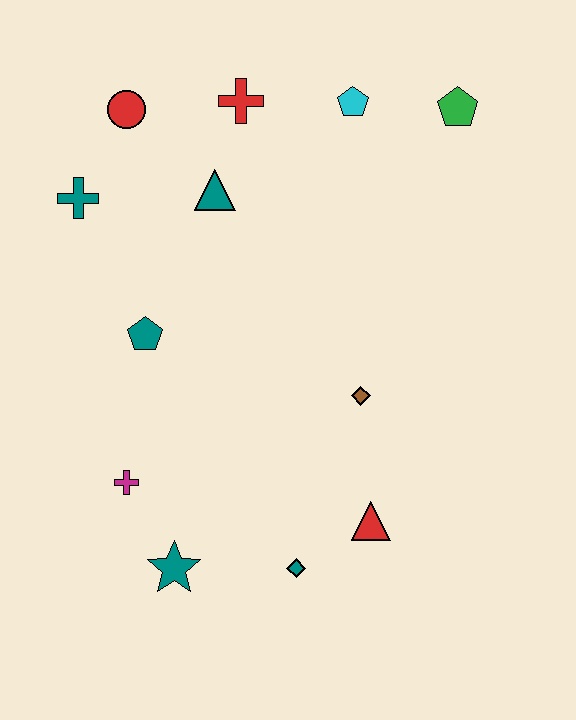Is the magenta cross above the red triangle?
Yes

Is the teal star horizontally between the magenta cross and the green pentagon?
Yes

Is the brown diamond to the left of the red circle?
No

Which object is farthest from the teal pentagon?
The green pentagon is farthest from the teal pentagon.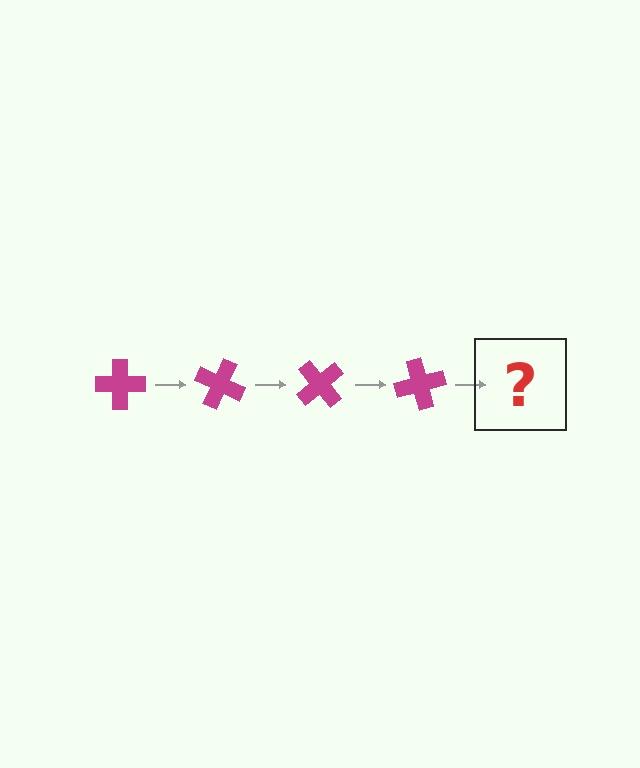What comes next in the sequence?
The next element should be a magenta cross rotated 100 degrees.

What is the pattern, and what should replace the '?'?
The pattern is that the cross rotates 25 degrees each step. The '?' should be a magenta cross rotated 100 degrees.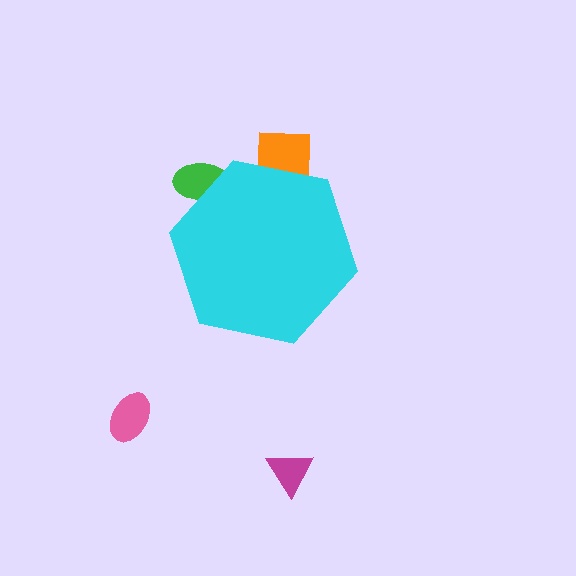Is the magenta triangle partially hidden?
No, the magenta triangle is fully visible.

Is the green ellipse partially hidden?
Yes, the green ellipse is partially hidden behind the cyan hexagon.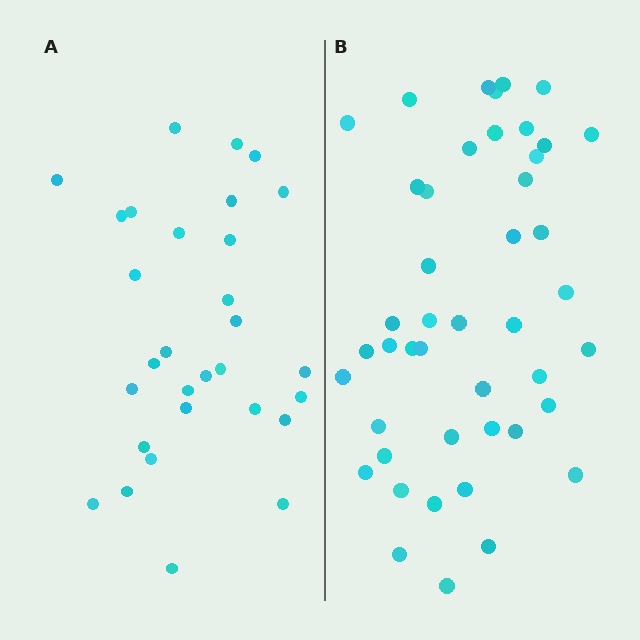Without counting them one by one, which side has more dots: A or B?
Region B (the right region) has more dots.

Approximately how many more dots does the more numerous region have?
Region B has approximately 15 more dots than region A.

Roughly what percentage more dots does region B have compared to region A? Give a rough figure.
About 50% more.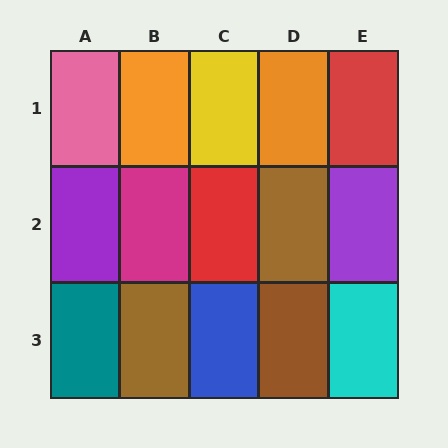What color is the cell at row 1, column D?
Orange.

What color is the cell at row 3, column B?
Brown.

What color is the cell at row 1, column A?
Pink.